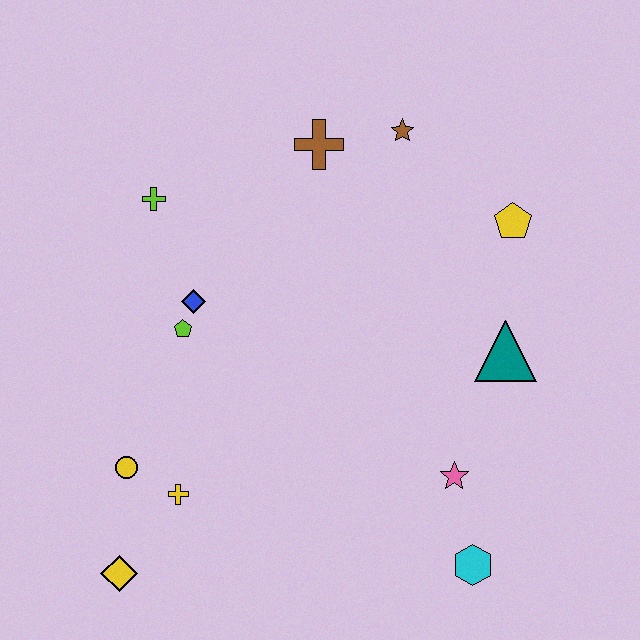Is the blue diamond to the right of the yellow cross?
Yes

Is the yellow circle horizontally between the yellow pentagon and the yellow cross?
No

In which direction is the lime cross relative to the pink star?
The lime cross is to the left of the pink star.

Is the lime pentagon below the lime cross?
Yes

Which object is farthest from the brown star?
The yellow diamond is farthest from the brown star.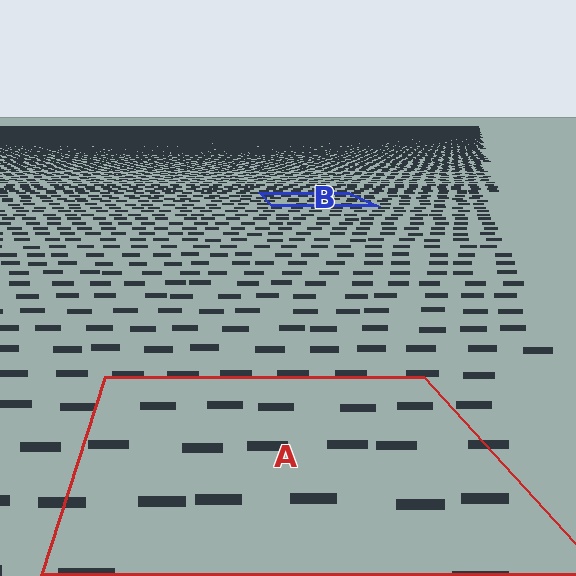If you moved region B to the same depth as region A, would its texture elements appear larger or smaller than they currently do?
They would appear larger. At a closer depth, the same texture elements are projected at a bigger on-screen size.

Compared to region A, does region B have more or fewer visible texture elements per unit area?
Region B has more texture elements per unit area — they are packed more densely because it is farther away.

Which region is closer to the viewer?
Region A is closer. The texture elements there are larger and more spread out.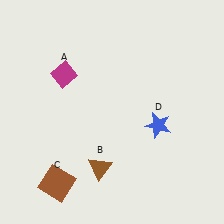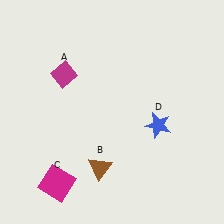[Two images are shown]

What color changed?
The square (C) changed from brown in Image 1 to magenta in Image 2.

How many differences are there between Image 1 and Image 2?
There is 1 difference between the two images.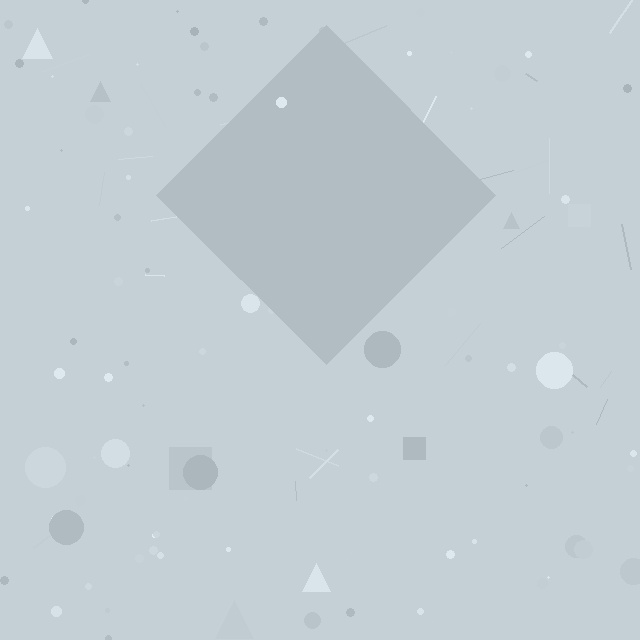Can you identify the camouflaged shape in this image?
The camouflaged shape is a diamond.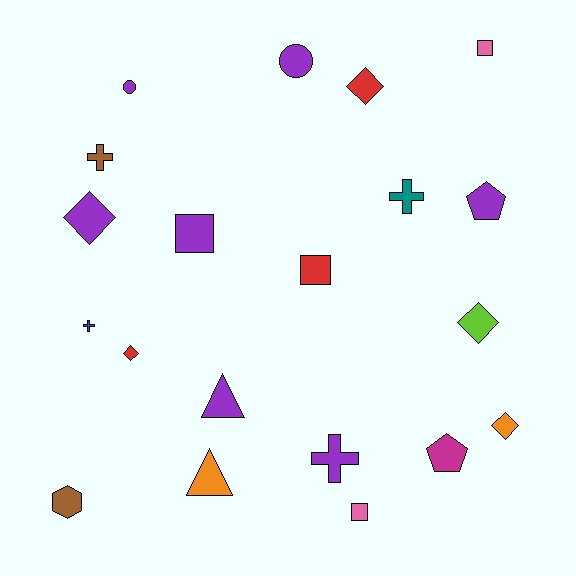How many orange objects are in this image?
There are 2 orange objects.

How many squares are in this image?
There are 4 squares.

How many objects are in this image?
There are 20 objects.